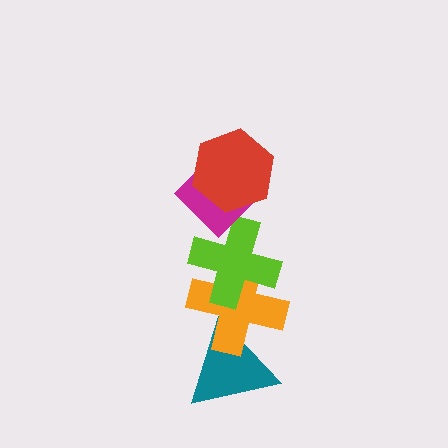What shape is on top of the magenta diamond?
The red hexagon is on top of the magenta diamond.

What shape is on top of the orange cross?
The lime cross is on top of the orange cross.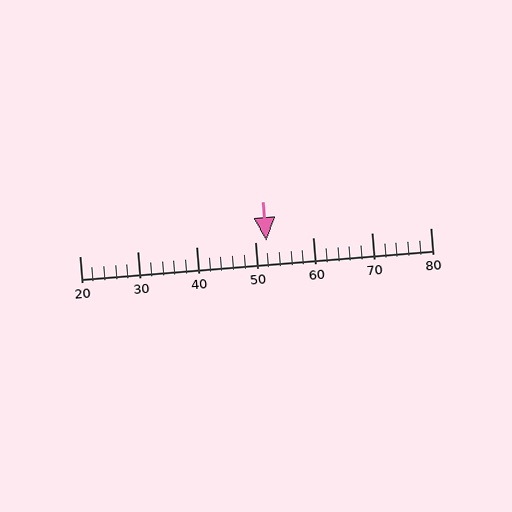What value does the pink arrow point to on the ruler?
The pink arrow points to approximately 52.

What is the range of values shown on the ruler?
The ruler shows values from 20 to 80.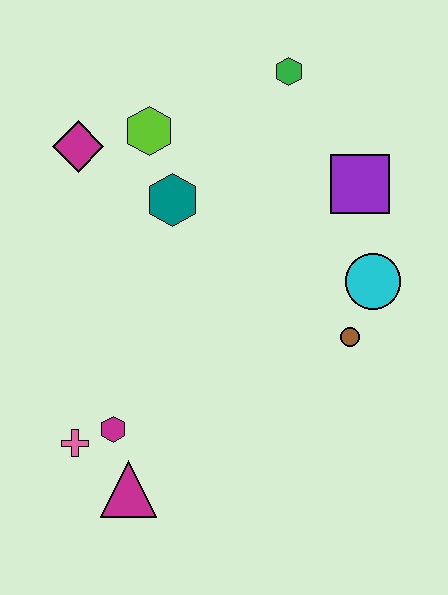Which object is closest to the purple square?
The cyan circle is closest to the purple square.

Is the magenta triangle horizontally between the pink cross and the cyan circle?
Yes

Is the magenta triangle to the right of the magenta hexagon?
Yes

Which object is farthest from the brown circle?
The magenta diamond is farthest from the brown circle.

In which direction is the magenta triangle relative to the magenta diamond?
The magenta triangle is below the magenta diamond.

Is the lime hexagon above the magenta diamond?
Yes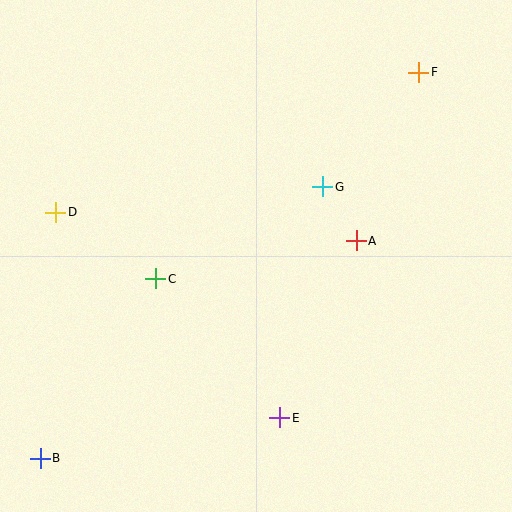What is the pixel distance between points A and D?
The distance between A and D is 302 pixels.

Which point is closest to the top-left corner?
Point D is closest to the top-left corner.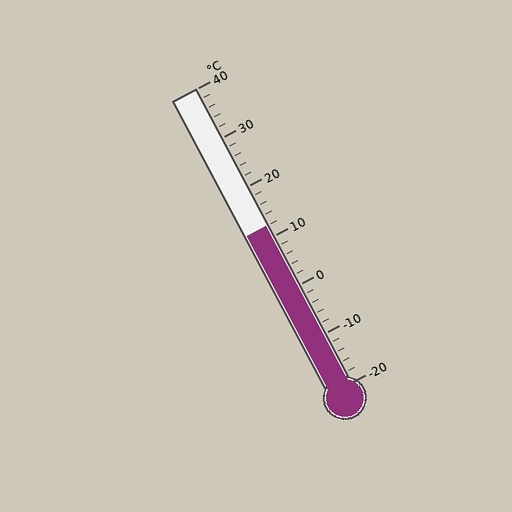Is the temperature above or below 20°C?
The temperature is below 20°C.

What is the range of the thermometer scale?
The thermometer scale ranges from -20°C to 40°C.